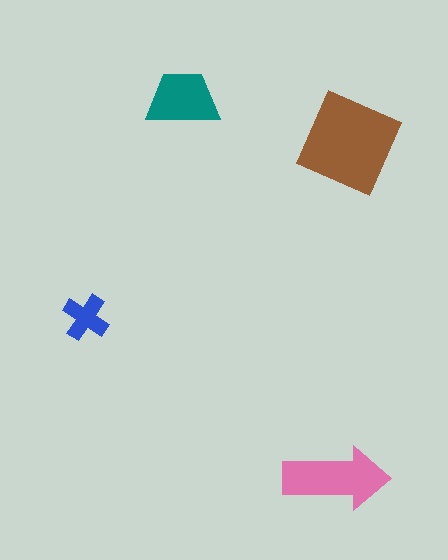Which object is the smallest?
The blue cross.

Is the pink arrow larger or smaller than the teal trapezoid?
Larger.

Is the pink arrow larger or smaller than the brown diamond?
Smaller.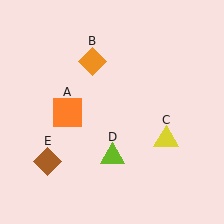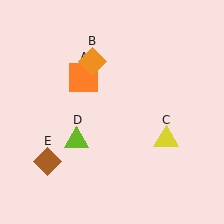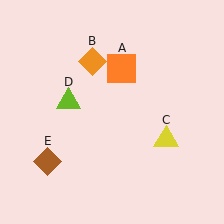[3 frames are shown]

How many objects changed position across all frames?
2 objects changed position: orange square (object A), lime triangle (object D).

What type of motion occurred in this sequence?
The orange square (object A), lime triangle (object D) rotated clockwise around the center of the scene.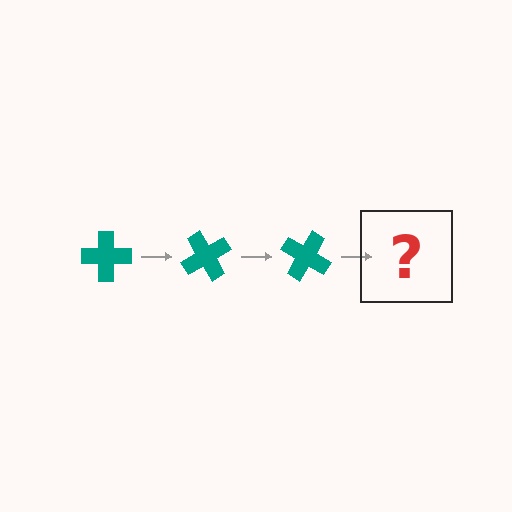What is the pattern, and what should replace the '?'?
The pattern is that the cross rotates 60 degrees each step. The '?' should be a teal cross rotated 180 degrees.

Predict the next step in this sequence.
The next step is a teal cross rotated 180 degrees.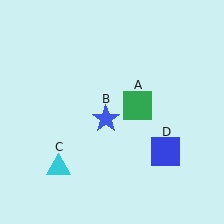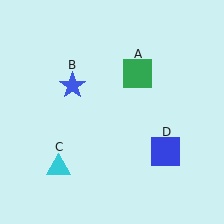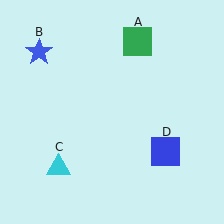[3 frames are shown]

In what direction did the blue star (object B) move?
The blue star (object B) moved up and to the left.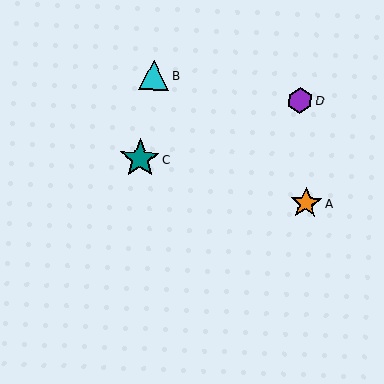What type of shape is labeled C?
Shape C is a teal star.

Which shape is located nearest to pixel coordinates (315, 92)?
The purple hexagon (labeled D) at (300, 100) is nearest to that location.